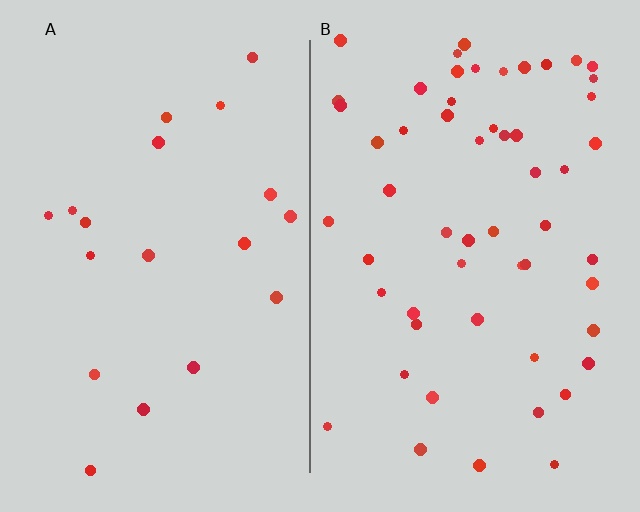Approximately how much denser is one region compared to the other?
Approximately 2.9× — region B over region A.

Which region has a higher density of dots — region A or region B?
B (the right).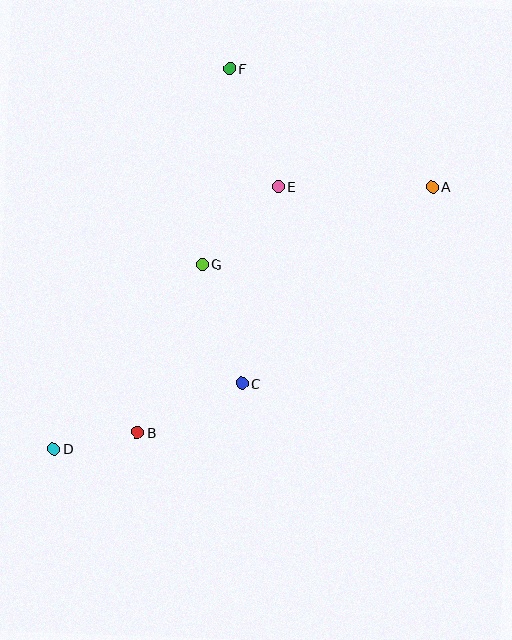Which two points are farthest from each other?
Points A and D are farthest from each other.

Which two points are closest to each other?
Points B and D are closest to each other.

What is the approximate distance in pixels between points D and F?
The distance between D and F is approximately 419 pixels.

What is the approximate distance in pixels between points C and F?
The distance between C and F is approximately 315 pixels.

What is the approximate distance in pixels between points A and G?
The distance between A and G is approximately 243 pixels.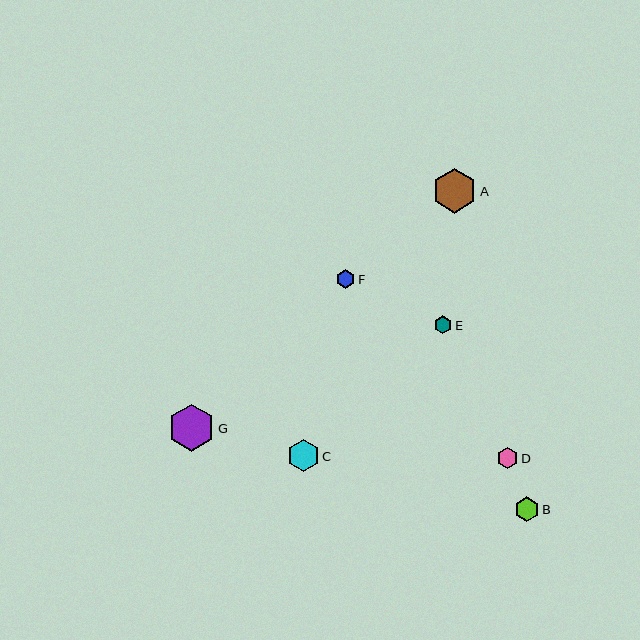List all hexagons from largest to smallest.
From largest to smallest: G, A, C, B, D, F, E.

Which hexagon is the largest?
Hexagon G is the largest with a size of approximately 47 pixels.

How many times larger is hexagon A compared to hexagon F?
Hexagon A is approximately 2.4 times the size of hexagon F.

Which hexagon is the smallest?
Hexagon E is the smallest with a size of approximately 18 pixels.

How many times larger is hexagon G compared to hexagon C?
Hexagon G is approximately 1.5 times the size of hexagon C.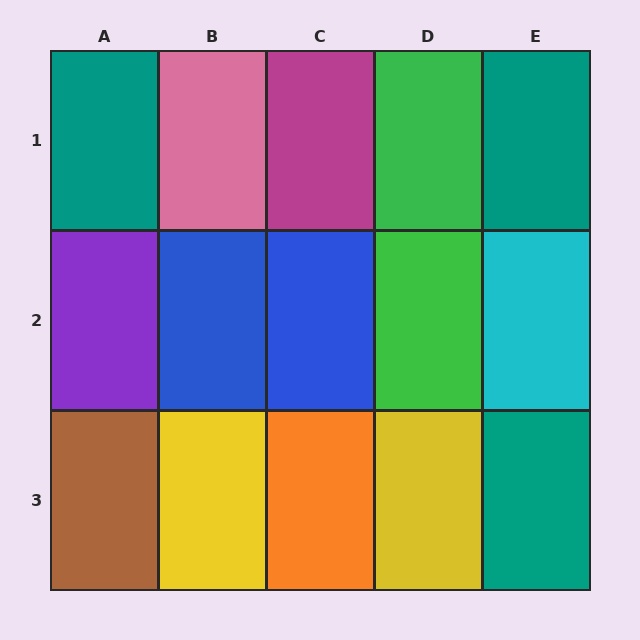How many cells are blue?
2 cells are blue.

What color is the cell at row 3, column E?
Teal.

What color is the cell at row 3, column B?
Yellow.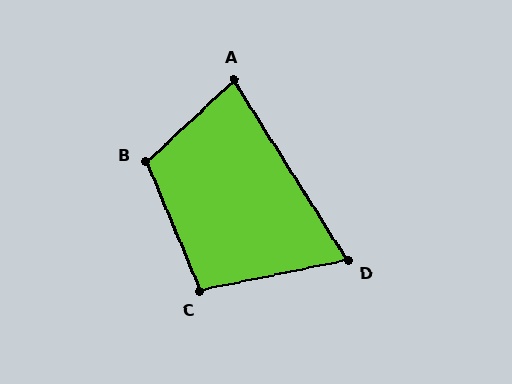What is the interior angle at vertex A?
Approximately 79 degrees (acute).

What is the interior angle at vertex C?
Approximately 101 degrees (obtuse).